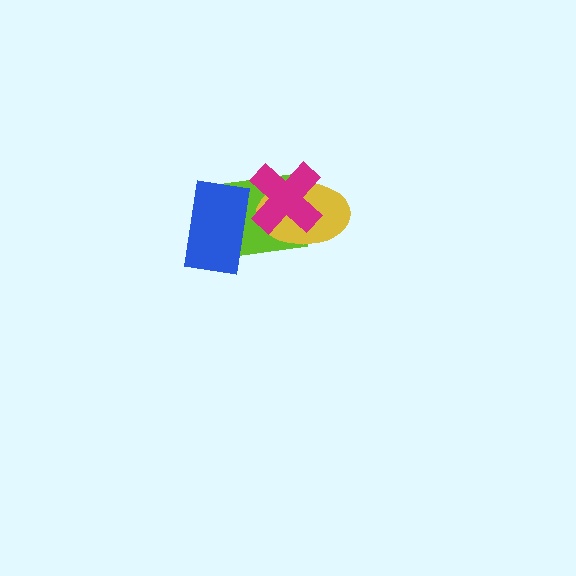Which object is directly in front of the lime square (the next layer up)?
The yellow ellipse is directly in front of the lime square.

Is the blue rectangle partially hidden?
No, no other shape covers it.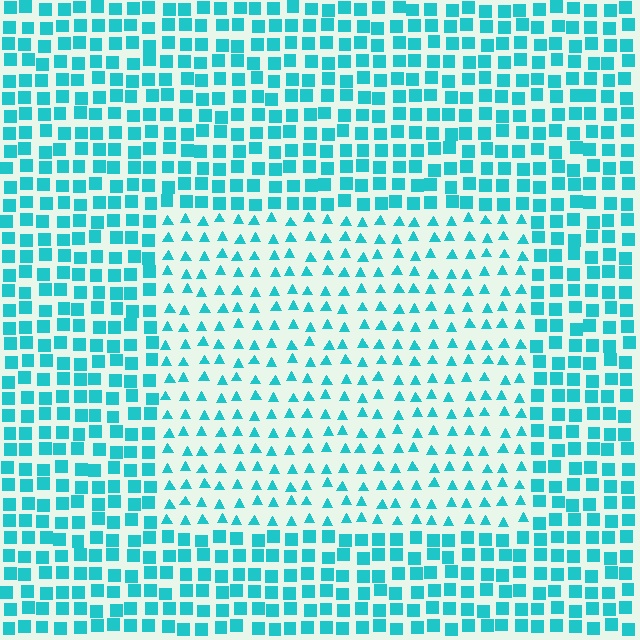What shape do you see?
I see a rectangle.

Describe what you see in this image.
The image is filled with small cyan elements arranged in a uniform grid. A rectangle-shaped region contains triangles, while the surrounding area contains squares. The boundary is defined purely by the change in element shape.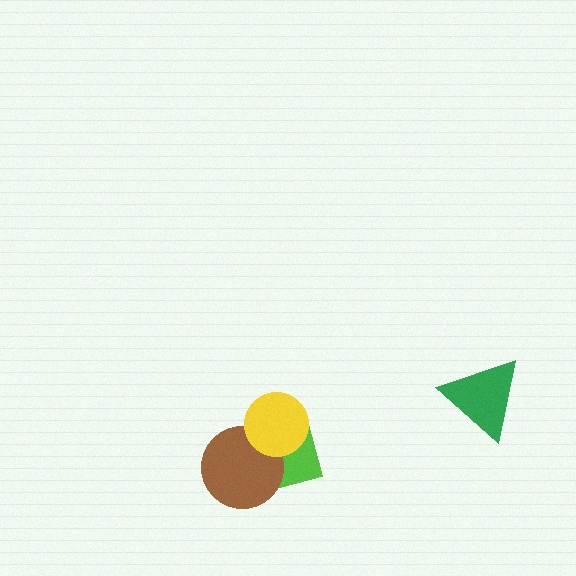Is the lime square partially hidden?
Yes, it is partially covered by another shape.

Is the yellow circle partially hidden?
No, no other shape covers it.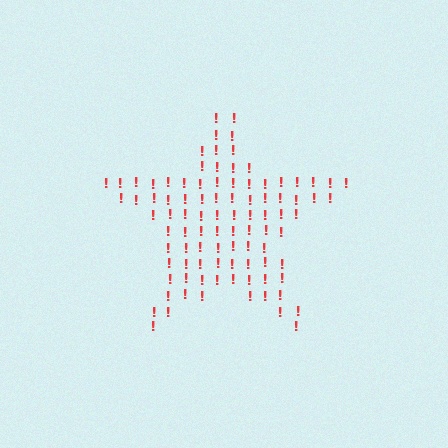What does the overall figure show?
The overall figure shows a star.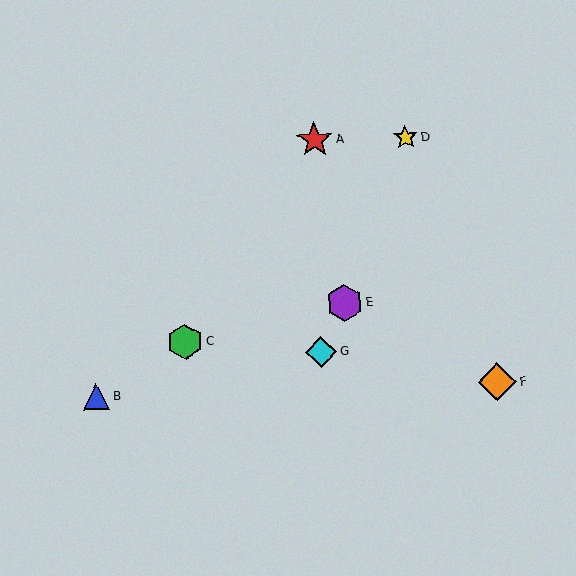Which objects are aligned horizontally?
Objects B, F are aligned horizontally.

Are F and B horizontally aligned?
Yes, both are at y≈382.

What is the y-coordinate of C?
Object C is at y≈342.